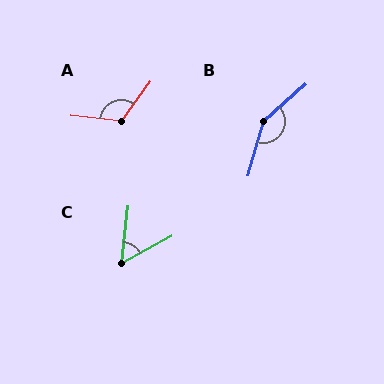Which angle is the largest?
B, at approximately 147 degrees.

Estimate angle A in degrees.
Approximately 119 degrees.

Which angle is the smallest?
C, at approximately 55 degrees.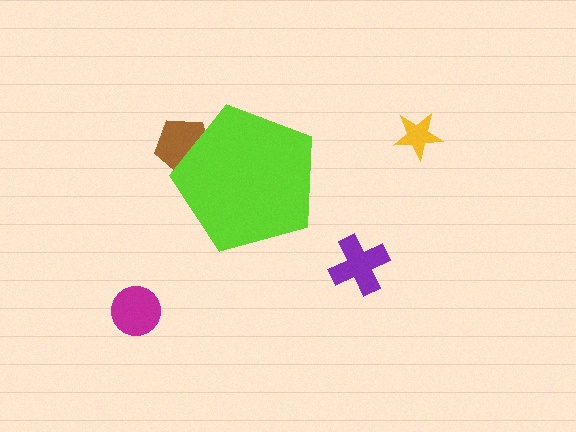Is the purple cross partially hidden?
No, the purple cross is fully visible.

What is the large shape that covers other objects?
A lime pentagon.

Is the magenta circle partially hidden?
No, the magenta circle is fully visible.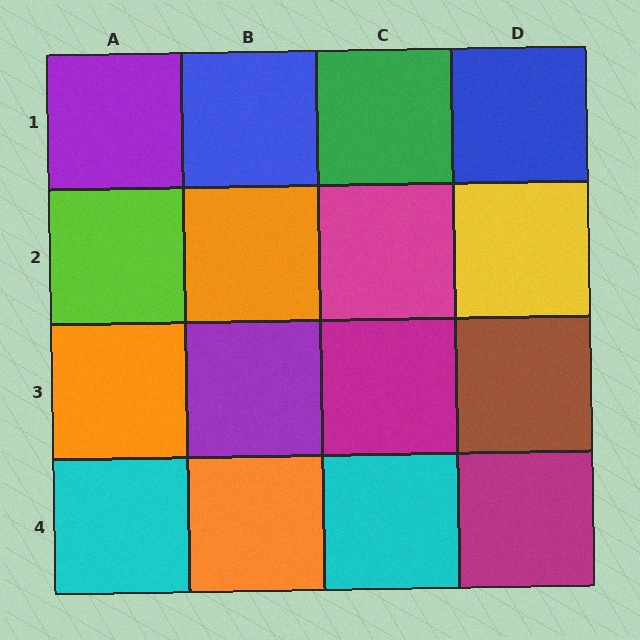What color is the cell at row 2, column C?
Magenta.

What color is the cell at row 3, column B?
Purple.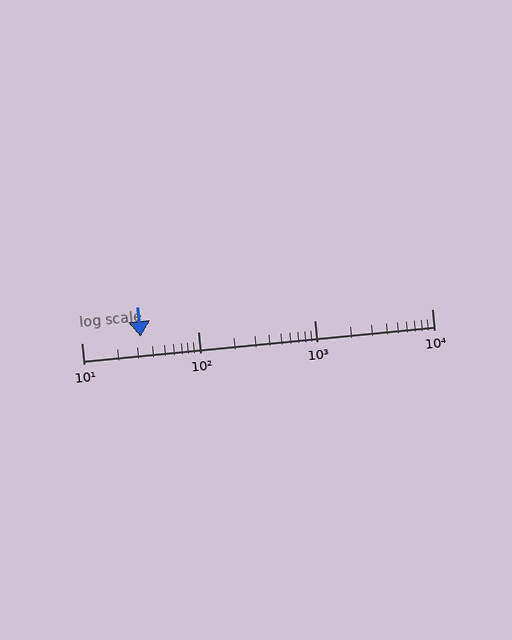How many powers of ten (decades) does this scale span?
The scale spans 3 decades, from 10 to 10000.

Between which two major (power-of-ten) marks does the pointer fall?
The pointer is between 10 and 100.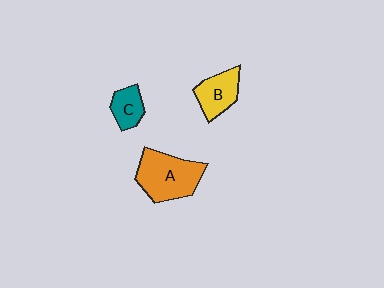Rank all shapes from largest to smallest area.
From largest to smallest: A (orange), B (yellow), C (teal).